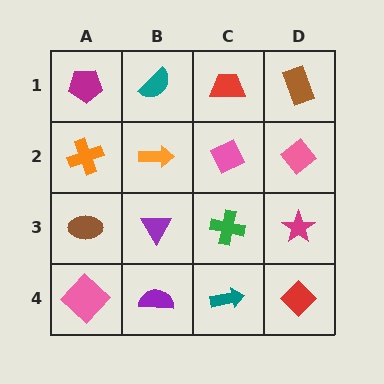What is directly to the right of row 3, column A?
A purple triangle.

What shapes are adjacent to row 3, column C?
A pink diamond (row 2, column C), a teal arrow (row 4, column C), a purple triangle (row 3, column B), a magenta star (row 3, column D).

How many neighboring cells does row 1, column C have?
3.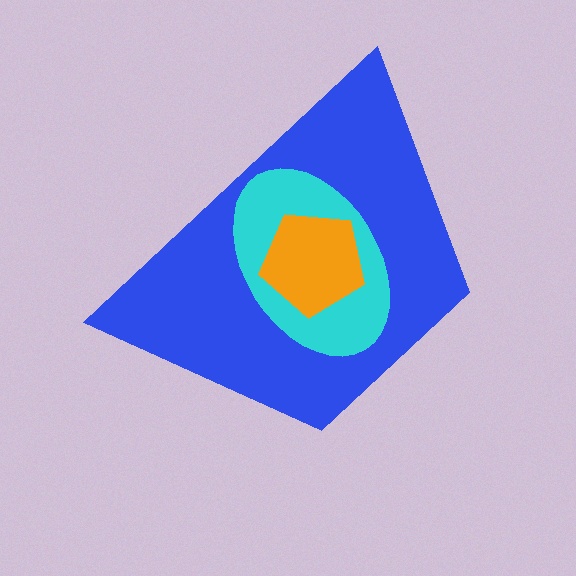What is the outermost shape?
The blue trapezoid.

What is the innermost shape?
The orange pentagon.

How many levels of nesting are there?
3.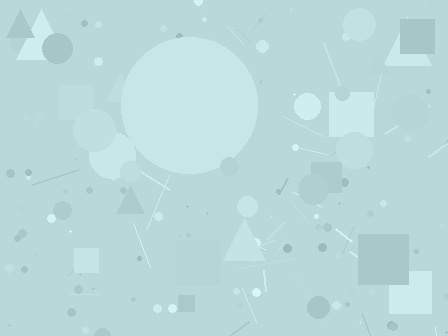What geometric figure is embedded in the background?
A circle is embedded in the background.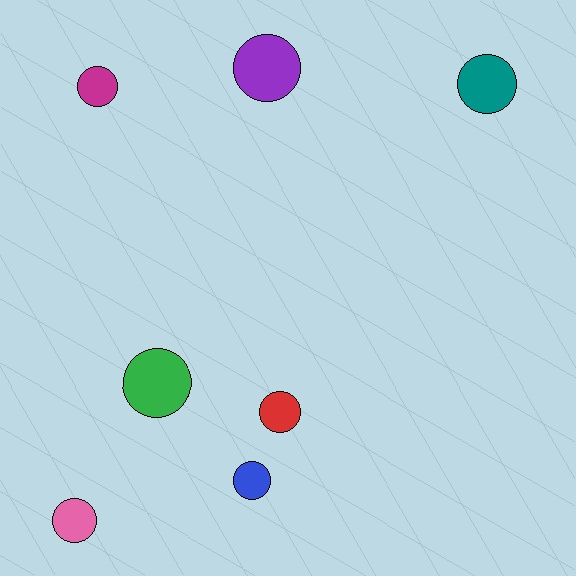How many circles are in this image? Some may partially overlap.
There are 7 circles.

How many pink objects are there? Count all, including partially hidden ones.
There is 1 pink object.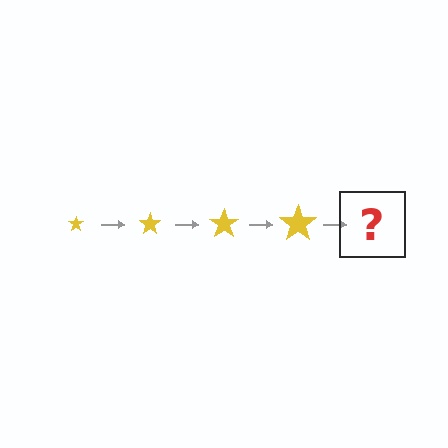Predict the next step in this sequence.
The next step is a yellow star, larger than the previous one.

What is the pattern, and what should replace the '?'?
The pattern is that the star gets progressively larger each step. The '?' should be a yellow star, larger than the previous one.